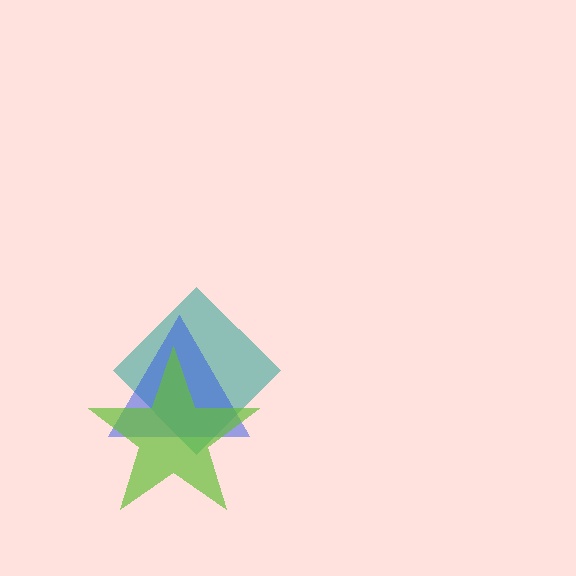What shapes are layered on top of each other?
The layered shapes are: a teal diamond, a blue triangle, a lime star.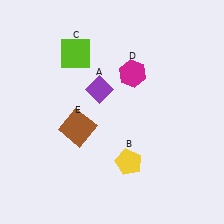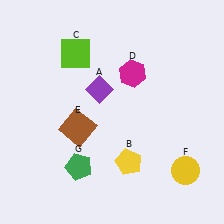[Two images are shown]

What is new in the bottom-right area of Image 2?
A yellow circle (F) was added in the bottom-right area of Image 2.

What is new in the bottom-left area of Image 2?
A green pentagon (G) was added in the bottom-left area of Image 2.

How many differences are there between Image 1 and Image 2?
There are 2 differences between the two images.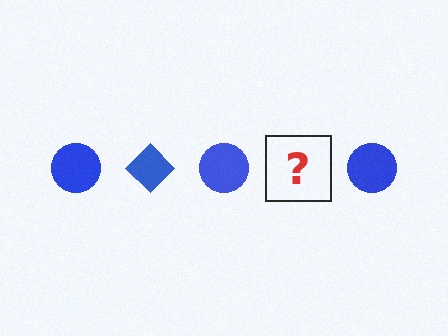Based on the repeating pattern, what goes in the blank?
The blank should be a blue diamond.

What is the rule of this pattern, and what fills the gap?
The rule is that the pattern cycles through circle, diamond shapes in blue. The gap should be filled with a blue diamond.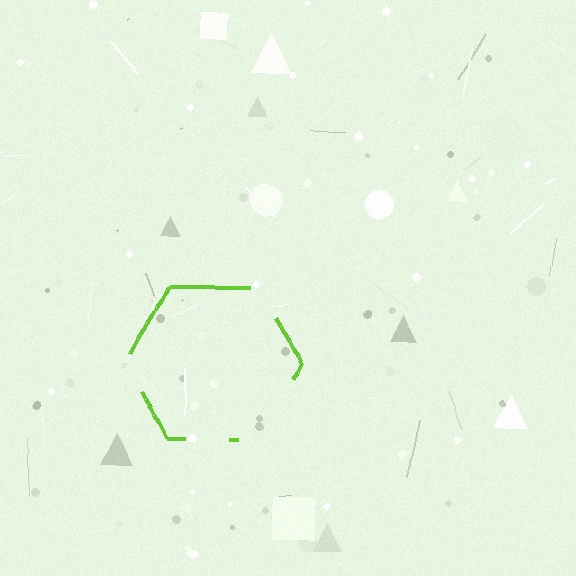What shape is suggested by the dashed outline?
The dashed outline suggests a hexagon.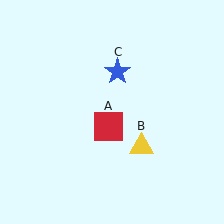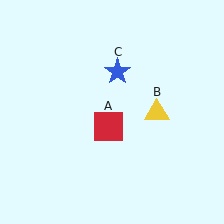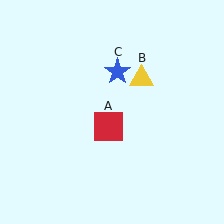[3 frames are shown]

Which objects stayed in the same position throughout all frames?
Red square (object A) and blue star (object C) remained stationary.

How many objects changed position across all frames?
1 object changed position: yellow triangle (object B).